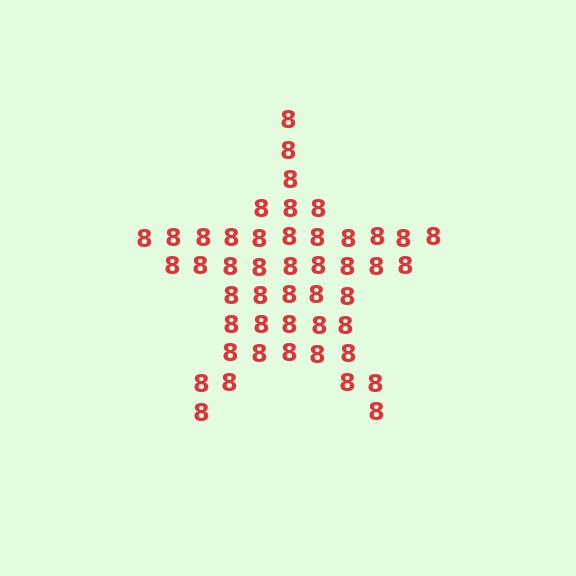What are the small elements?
The small elements are digit 8's.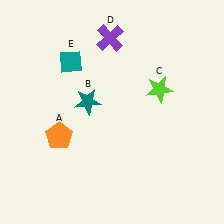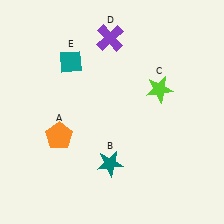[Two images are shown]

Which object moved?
The teal star (B) moved down.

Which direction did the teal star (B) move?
The teal star (B) moved down.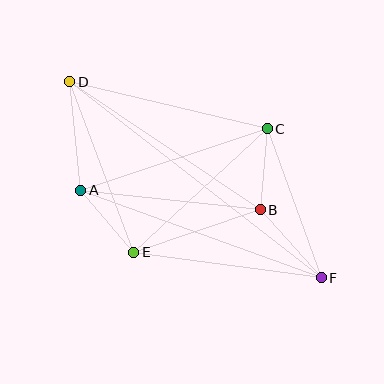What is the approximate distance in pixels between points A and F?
The distance between A and F is approximately 256 pixels.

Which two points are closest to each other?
Points B and C are closest to each other.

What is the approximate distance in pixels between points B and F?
The distance between B and F is approximately 92 pixels.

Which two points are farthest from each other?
Points D and F are farthest from each other.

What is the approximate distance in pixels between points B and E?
The distance between B and E is approximately 134 pixels.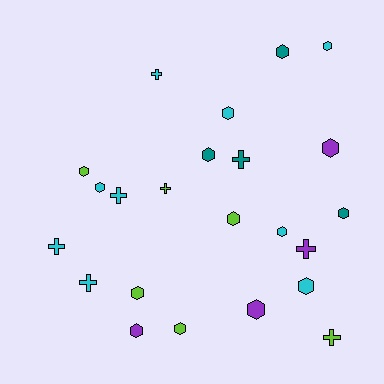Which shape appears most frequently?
Hexagon, with 15 objects.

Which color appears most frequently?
Cyan, with 9 objects.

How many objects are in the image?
There are 23 objects.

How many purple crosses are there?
There is 1 purple cross.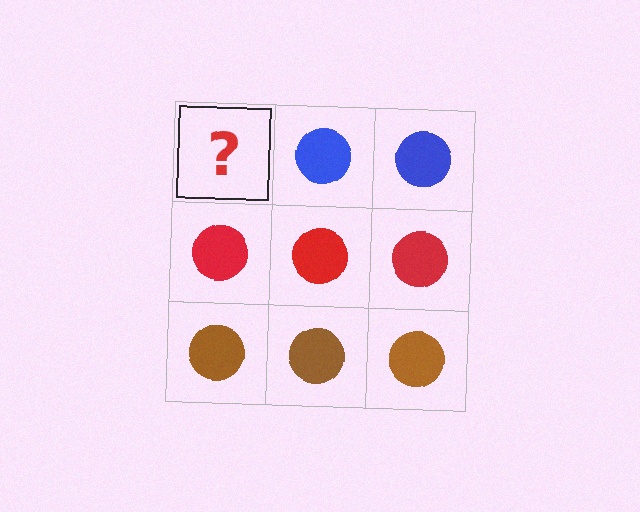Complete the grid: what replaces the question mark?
The question mark should be replaced with a blue circle.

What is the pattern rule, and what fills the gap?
The rule is that each row has a consistent color. The gap should be filled with a blue circle.